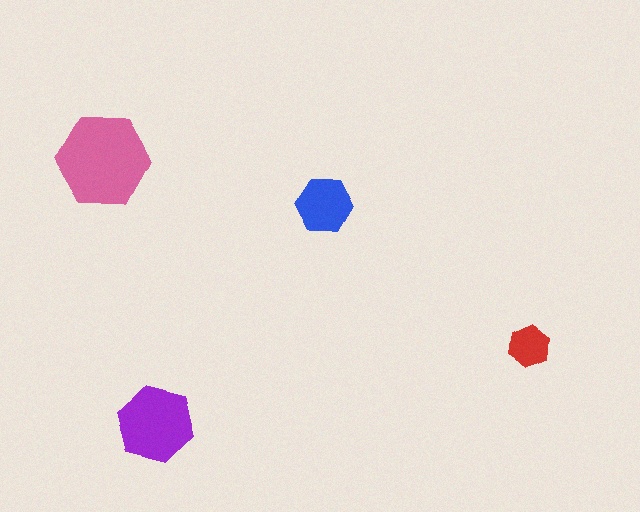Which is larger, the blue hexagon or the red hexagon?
The blue one.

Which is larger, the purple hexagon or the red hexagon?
The purple one.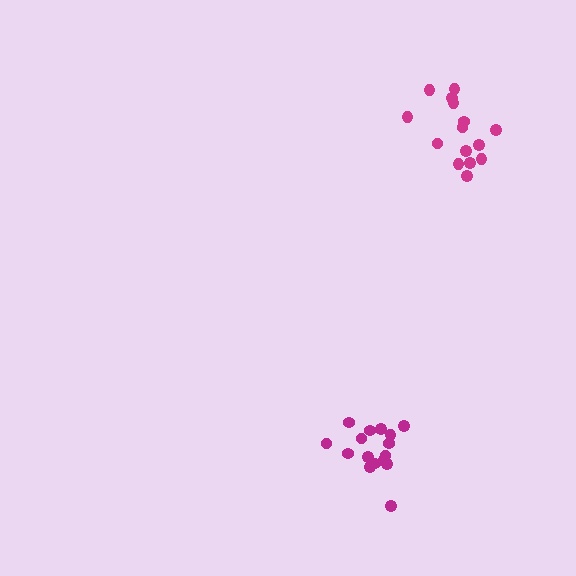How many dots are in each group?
Group 1: 16 dots, Group 2: 15 dots (31 total).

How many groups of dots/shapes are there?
There are 2 groups.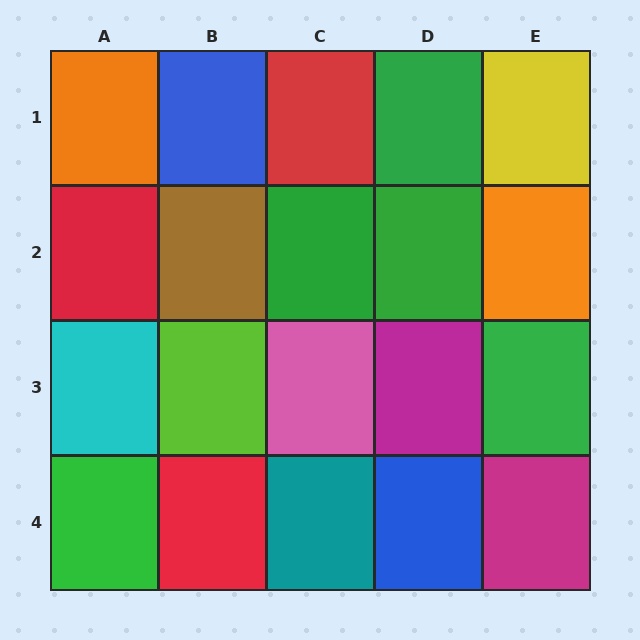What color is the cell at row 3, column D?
Magenta.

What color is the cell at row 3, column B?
Lime.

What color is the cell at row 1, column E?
Yellow.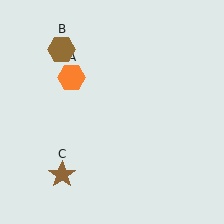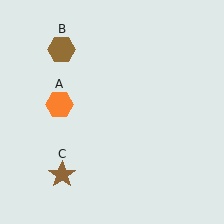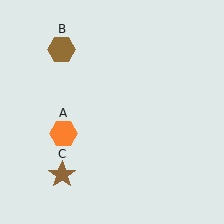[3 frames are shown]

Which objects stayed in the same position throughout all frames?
Brown hexagon (object B) and brown star (object C) remained stationary.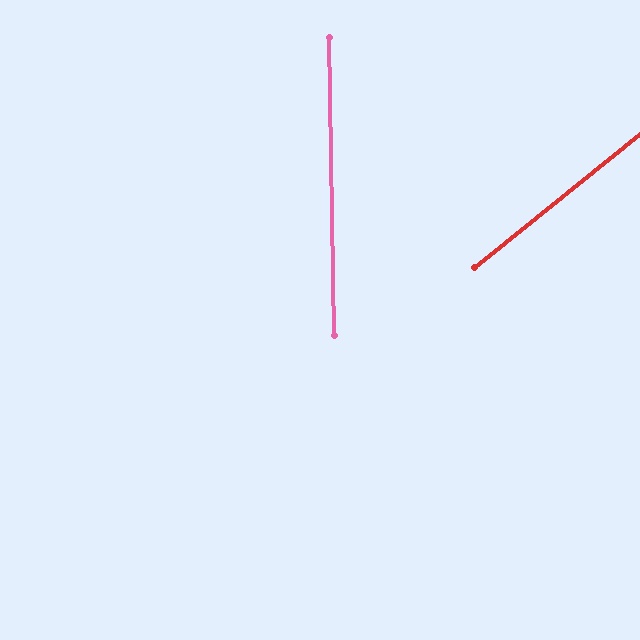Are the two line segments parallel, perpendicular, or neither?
Neither parallel nor perpendicular — they differ by about 52°.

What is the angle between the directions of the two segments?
Approximately 52 degrees.